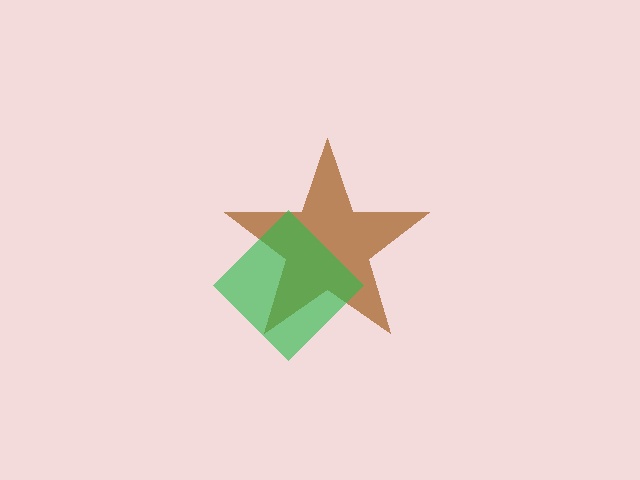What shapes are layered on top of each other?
The layered shapes are: a brown star, a green diamond.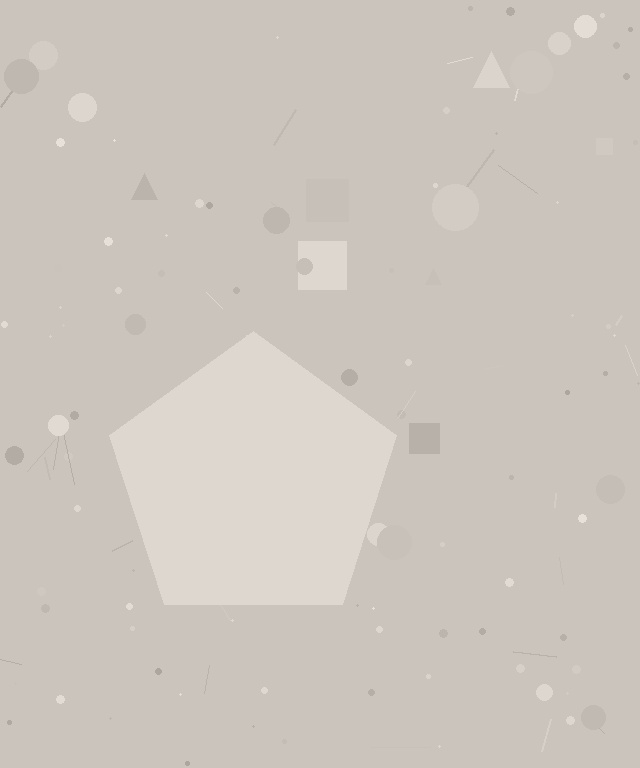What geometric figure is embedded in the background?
A pentagon is embedded in the background.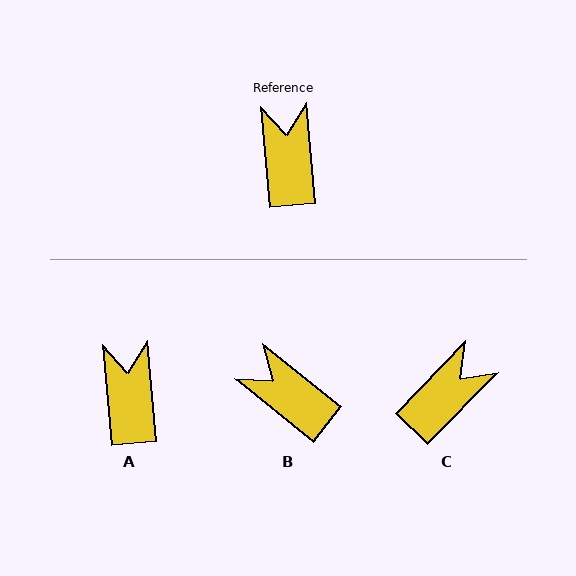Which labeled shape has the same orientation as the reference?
A.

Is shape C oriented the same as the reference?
No, it is off by about 49 degrees.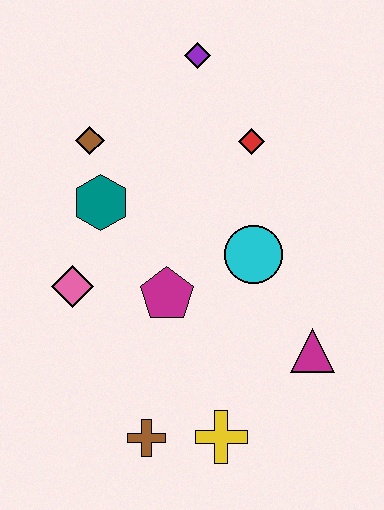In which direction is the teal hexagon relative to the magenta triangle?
The teal hexagon is to the left of the magenta triangle.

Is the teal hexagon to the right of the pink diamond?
Yes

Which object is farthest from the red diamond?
The brown cross is farthest from the red diamond.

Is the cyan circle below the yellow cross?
No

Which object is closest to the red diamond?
The purple diamond is closest to the red diamond.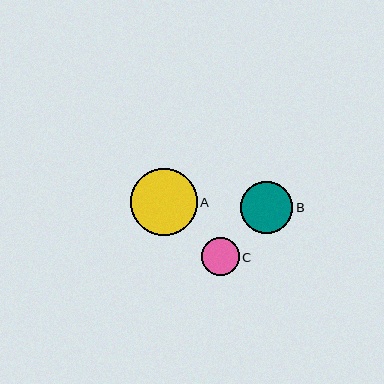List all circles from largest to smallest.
From largest to smallest: A, B, C.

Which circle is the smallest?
Circle C is the smallest with a size of approximately 38 pixels.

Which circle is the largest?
Circle A is the largest with a size of approximately 67 pixels.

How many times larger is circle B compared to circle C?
Circle B is approximately 1.4 times the size of circle C.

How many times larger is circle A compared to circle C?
Circle A is approximately 1.8 times the size of circle C.